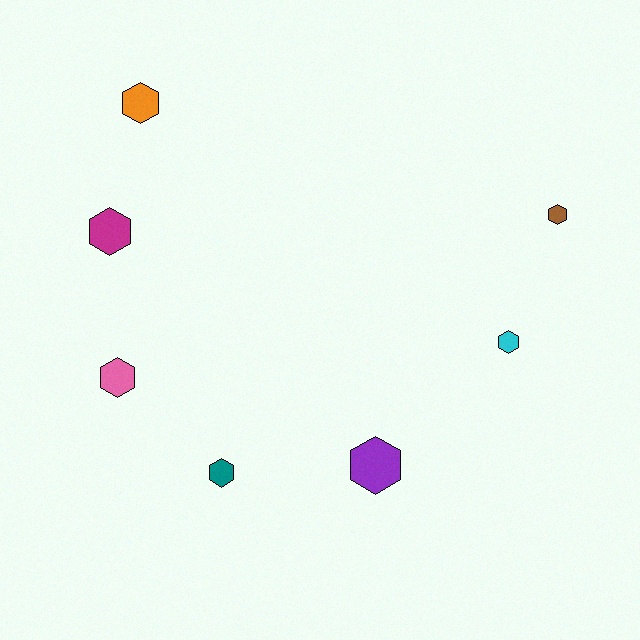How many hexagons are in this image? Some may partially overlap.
There are 7 hexagons.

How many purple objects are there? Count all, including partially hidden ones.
There is 1 purple object.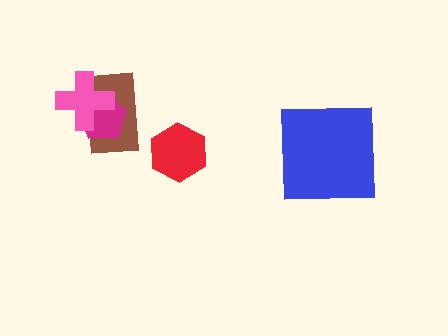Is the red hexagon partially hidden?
No, no other shape covers it.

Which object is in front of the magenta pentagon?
The pink cross is in front of the magenta pentagon.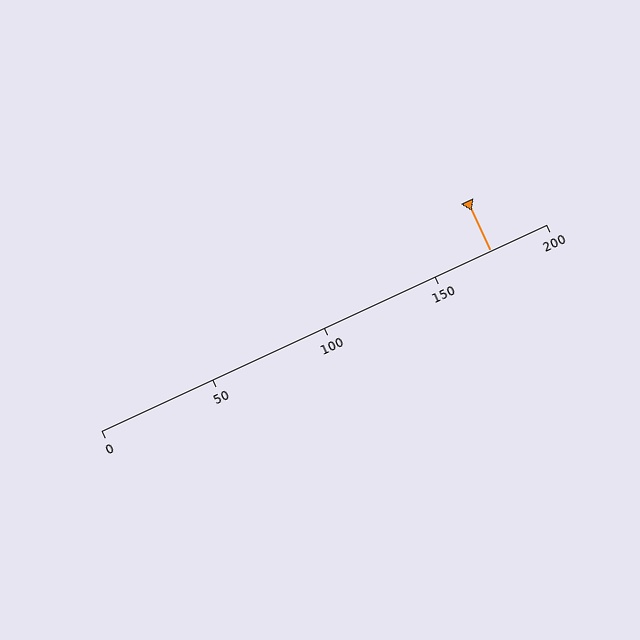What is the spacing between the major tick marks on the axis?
The major ticks are spaced 50 apart.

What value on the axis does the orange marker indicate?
The marker indicates approximately 175.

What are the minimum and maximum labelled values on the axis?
The axis runs from 0 to 200.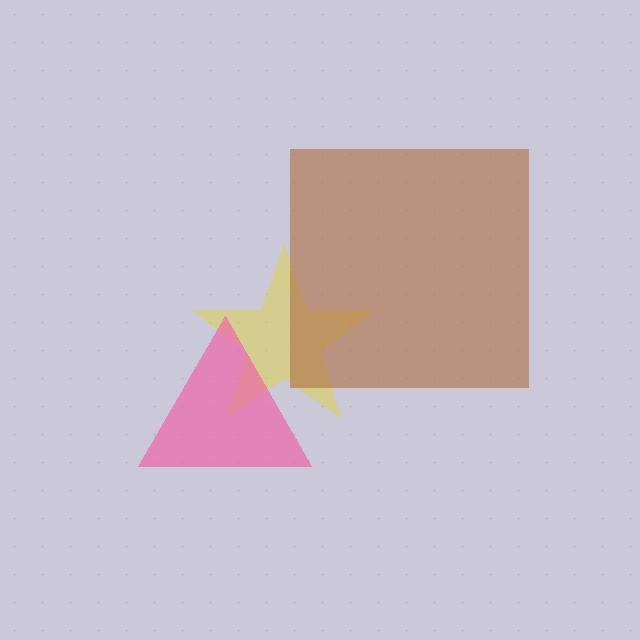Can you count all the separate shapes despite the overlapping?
Yes, there are 3 separate shapes.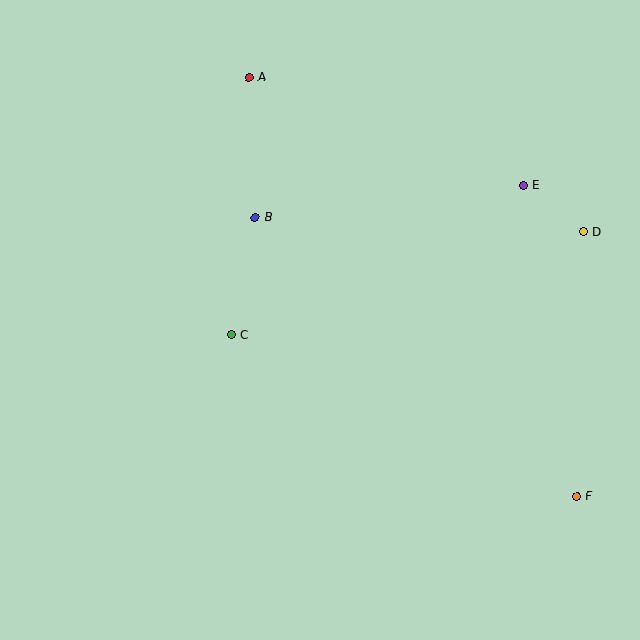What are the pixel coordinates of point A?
Point A is at (249, 77).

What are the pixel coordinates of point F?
Point F is at (577, 496).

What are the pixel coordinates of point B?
Point B is at (255, 217).